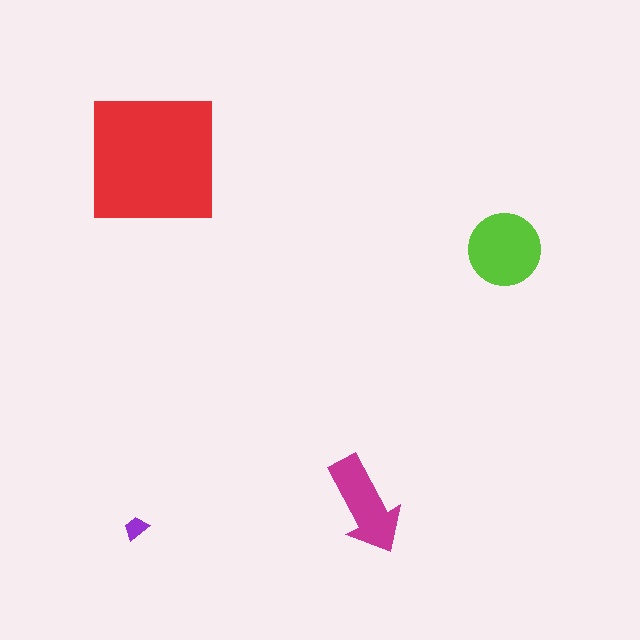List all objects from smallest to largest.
The purple trapezoid, the magenta arrow, the lime circle, the red square.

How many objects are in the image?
There are 4 objects in the image.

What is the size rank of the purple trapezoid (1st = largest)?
4th.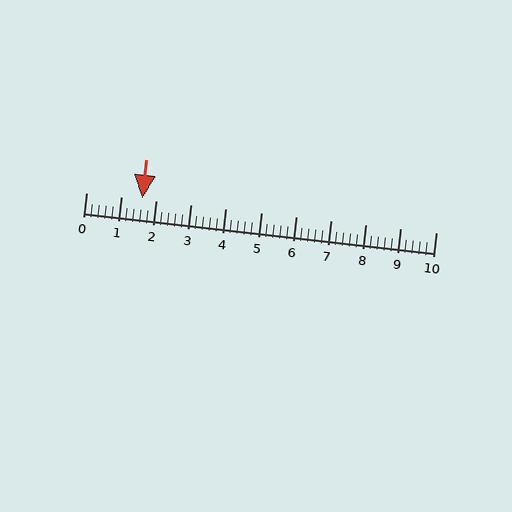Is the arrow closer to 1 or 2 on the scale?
The arrow is closer to 2.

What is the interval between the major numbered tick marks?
The major tick marks are spaced 1 units apart.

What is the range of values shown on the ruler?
The ruler shows values from 0 to 10.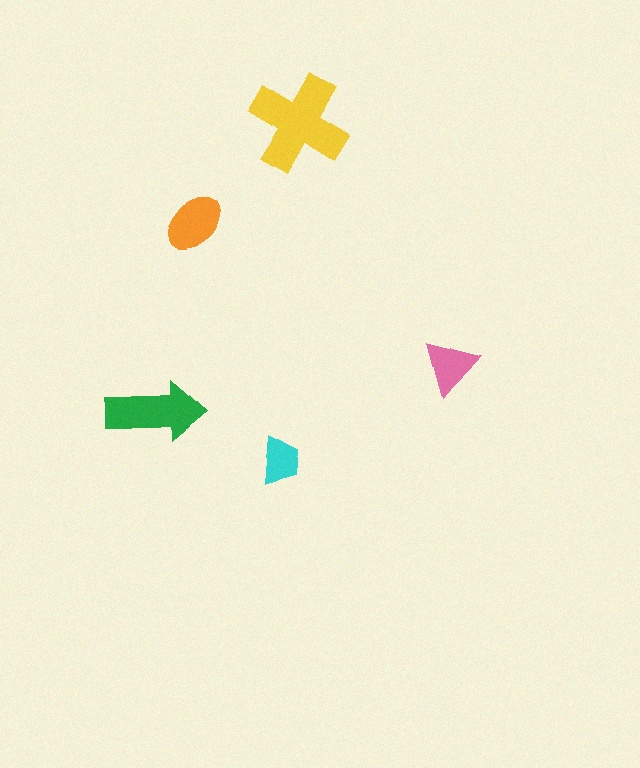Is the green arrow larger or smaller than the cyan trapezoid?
Larger.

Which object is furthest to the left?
The green arrow is leftmost.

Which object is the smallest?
The cyan trapezoid.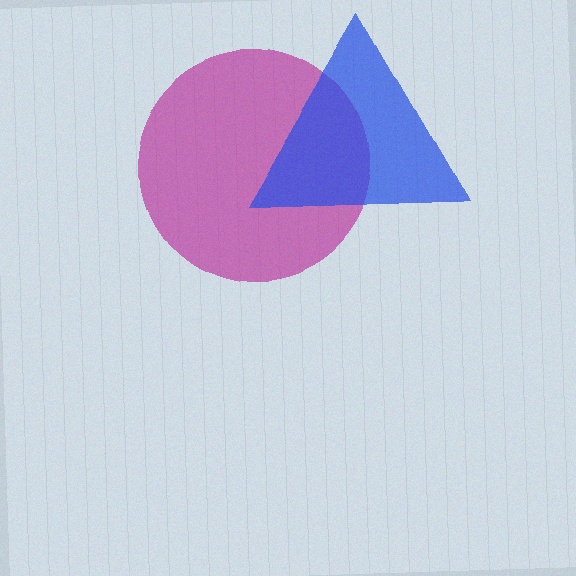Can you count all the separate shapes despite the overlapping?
Yes, there are 2 separate shapes.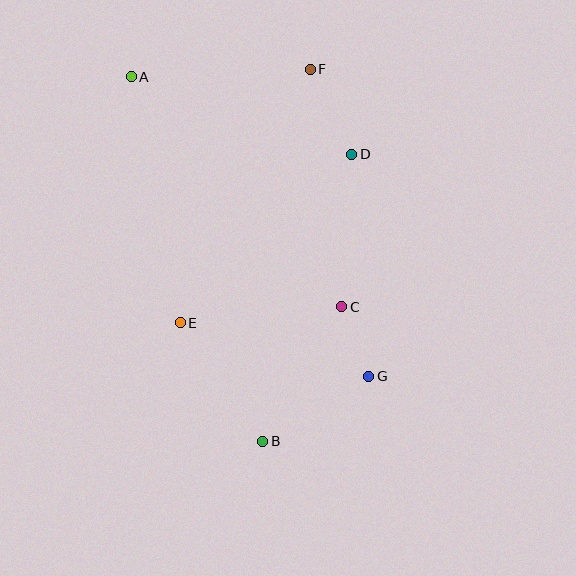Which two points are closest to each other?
Points C and G are closest to each other.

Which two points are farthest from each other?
Points A and B are farthest from each other.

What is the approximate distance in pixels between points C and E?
The distance between C and E is approximately 162 pixels.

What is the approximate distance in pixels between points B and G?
The distance between B and G is approximately 124 pixels.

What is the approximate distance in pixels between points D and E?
The distance between D and E is approximately 240 pixels.